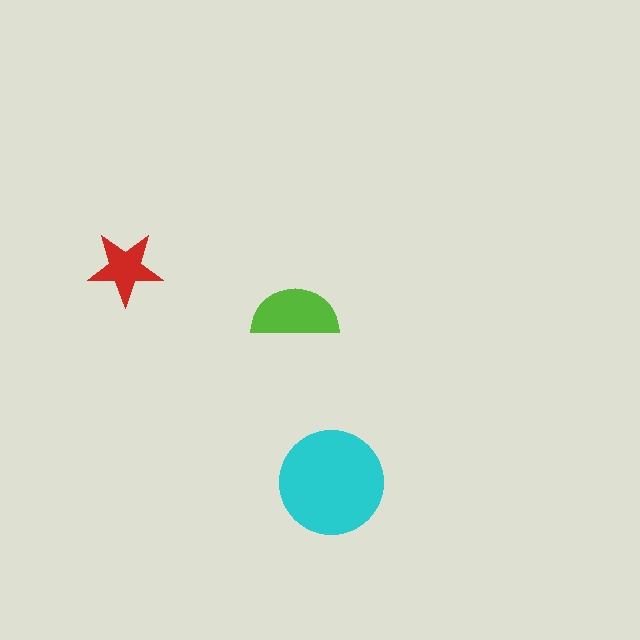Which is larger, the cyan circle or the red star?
The cyan circle.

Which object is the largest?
The cyan circle.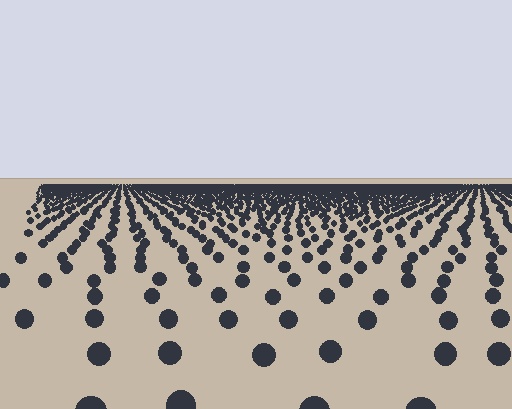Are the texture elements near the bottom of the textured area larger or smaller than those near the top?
Larger. Near the bottom, elements are closer to the viewer and appear at a bigger on-screen size.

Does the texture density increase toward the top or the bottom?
Density increases toward the top.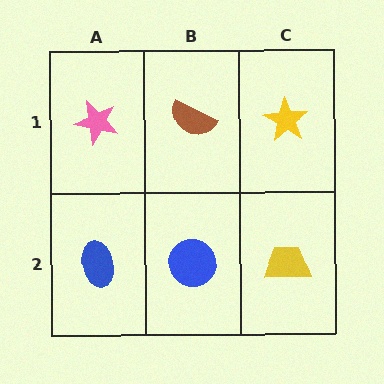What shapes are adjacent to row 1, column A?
A blue ellipse (row 2, column A), a brown semicircle (row 1, column B).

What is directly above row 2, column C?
A yellow star.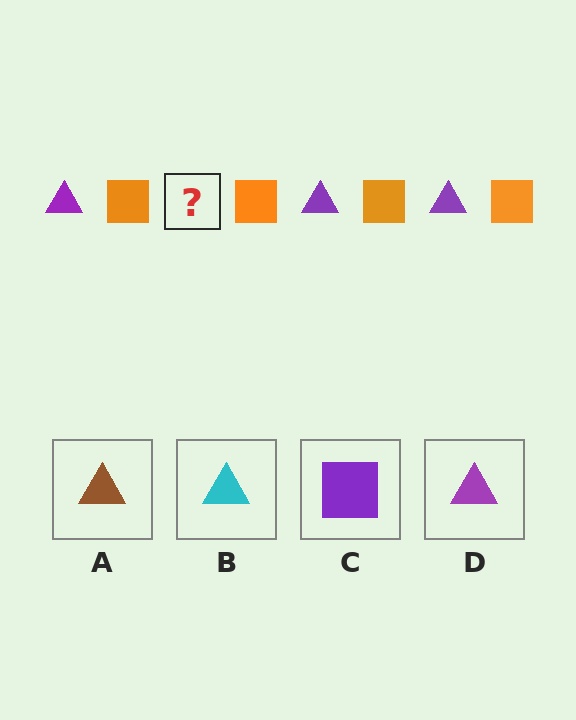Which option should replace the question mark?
Option D.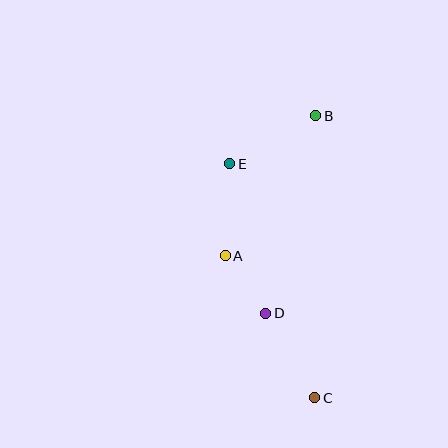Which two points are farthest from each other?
Points B and C are farthest from each other.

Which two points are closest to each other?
Points A and D are closest to each other.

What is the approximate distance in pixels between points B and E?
The distance between B and E is approximately 99 pixels.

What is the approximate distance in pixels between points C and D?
The distance between C and D is approximately 97 pixels.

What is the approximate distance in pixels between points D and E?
The distance between D and E is approximately 154 pixels.